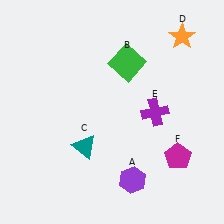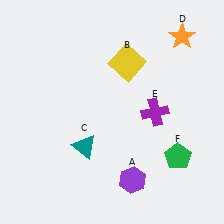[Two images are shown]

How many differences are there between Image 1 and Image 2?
There are 2 differences between the two images.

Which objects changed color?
B changed from green to yellow. F changed from magenta to green.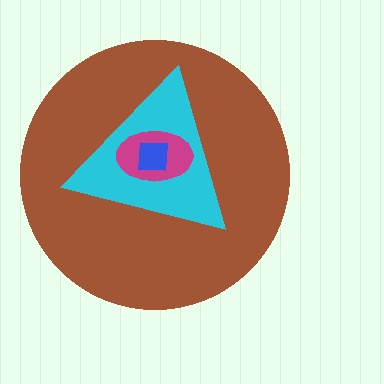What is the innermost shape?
The blue square.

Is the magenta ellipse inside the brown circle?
Yes.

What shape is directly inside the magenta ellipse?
The blue square.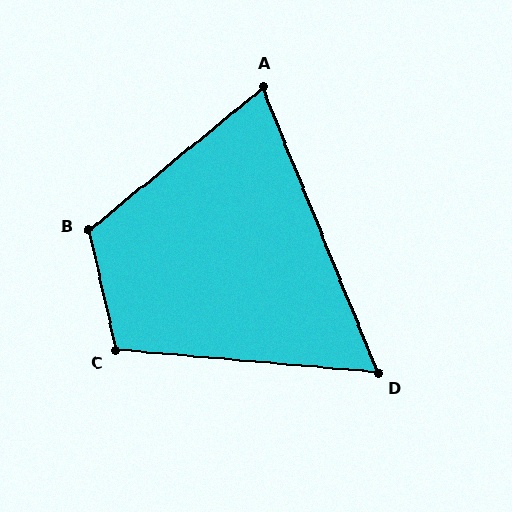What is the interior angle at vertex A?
Approximately 73 degrees (acute).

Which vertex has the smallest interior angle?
D, at approximately 63 degrees.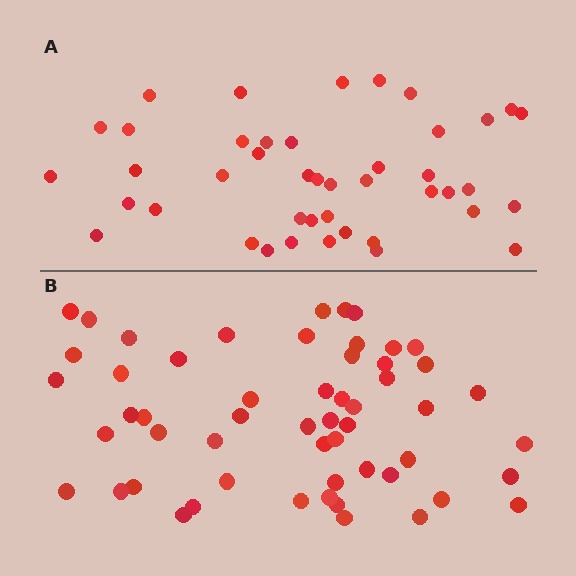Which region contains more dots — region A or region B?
Region B (the bottom region) has more dots.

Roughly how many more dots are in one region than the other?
Region B has roughly 12 or so more dots than region A.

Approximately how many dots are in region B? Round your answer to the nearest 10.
About 60 dots. (The exact count is 55, which rounds to 60.)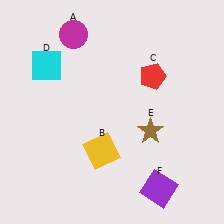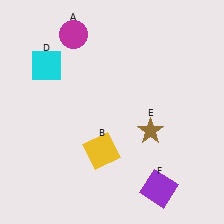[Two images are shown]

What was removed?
The red pentagon (C) was removed in Image 2.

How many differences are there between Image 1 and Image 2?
There is 1 difference between the two images.